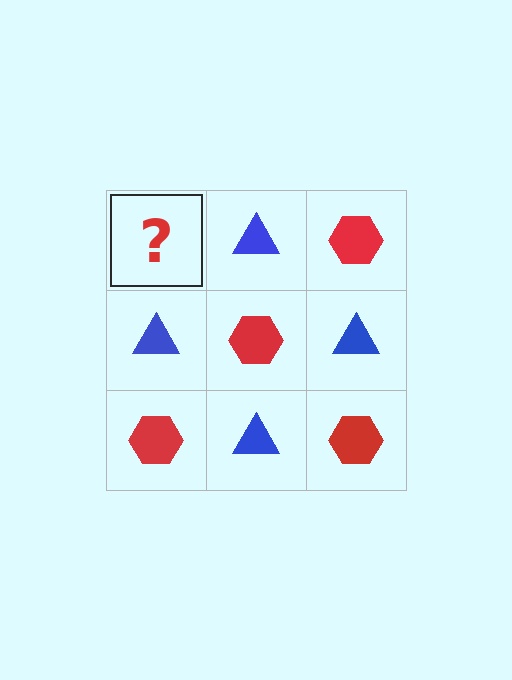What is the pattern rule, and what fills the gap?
The rule is that it alternates red hexagon and blue triangle in a checkerboard pattern. The gap should be filled with a red hexagon.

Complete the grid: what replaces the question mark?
The question mark should be replaced with a red hexagon.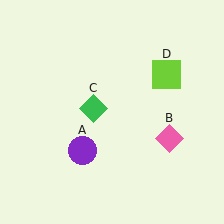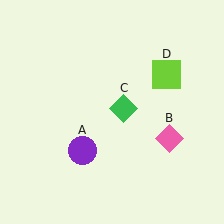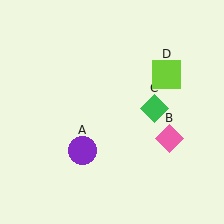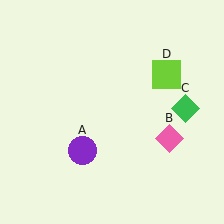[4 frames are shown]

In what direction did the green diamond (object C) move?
The green diamond (object C) moved right.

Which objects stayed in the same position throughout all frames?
Purple circle (object A) and pink diamond (object B) and lime square (object D) remained stationary.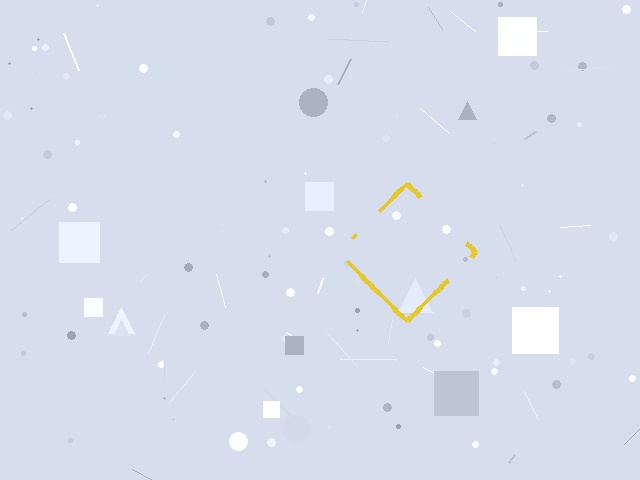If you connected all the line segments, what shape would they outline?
They would outline a diamond.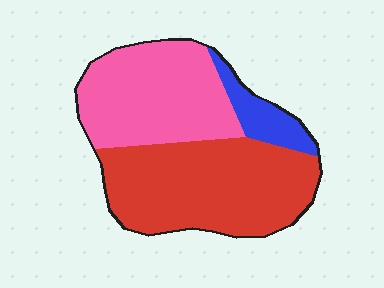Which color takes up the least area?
Blue, at roughly 10%.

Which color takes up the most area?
Red, at roughly 50%.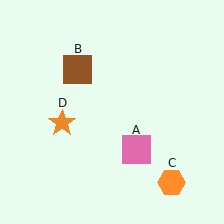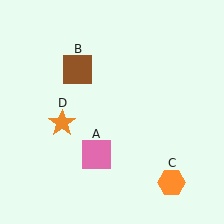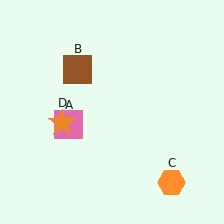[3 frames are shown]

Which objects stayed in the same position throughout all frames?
Brown square (object B) and orange hexagon (object C) and orange star (object D) remained stationary.